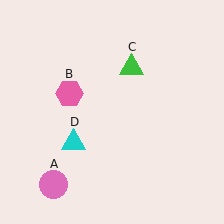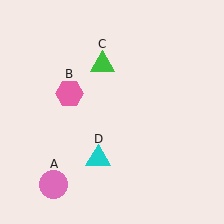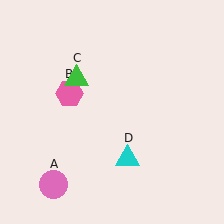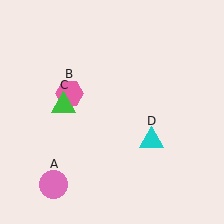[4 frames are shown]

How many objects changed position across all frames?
2 objects changed position: green triangle (object C), cyan triangle (object D).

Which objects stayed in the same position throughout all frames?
Pink circle (object A) and pink hexagon (object B) remained stationary.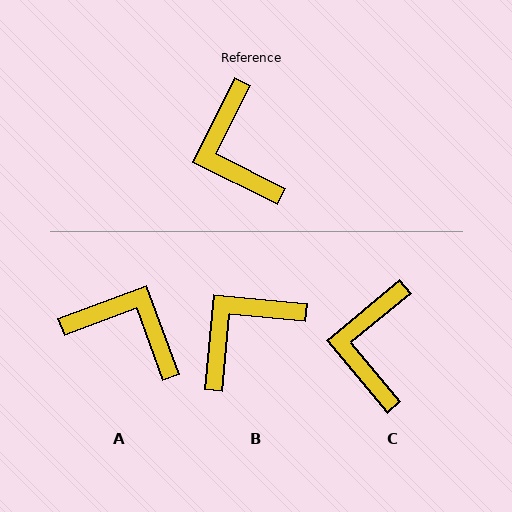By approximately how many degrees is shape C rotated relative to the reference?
Approximately 24 degrees clockwise.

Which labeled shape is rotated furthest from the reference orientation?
A, about 133 degrees away.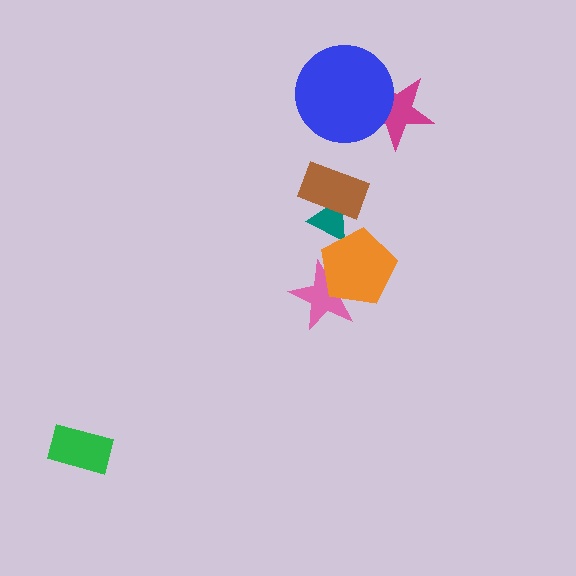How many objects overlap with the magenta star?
1 object overlaps with the magenta star.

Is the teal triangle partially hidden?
Yes, it is partially covered by another shape.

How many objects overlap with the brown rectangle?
1 object overlaps with the brown rectangle.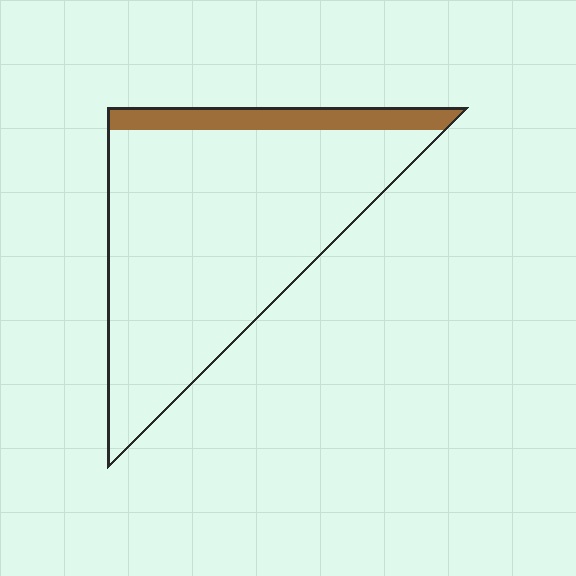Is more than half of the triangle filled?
No.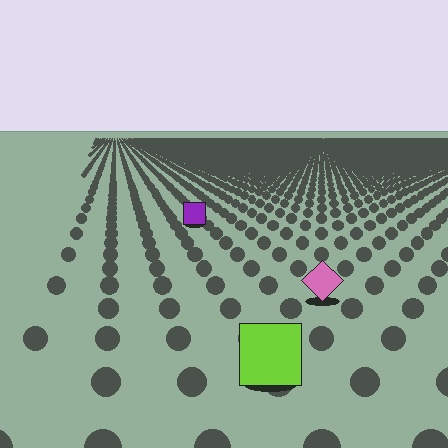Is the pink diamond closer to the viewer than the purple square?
Yes. The pink diamond is closer — you can tell from the texture gradient: the ground texture is coarser near it.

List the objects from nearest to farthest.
From nearest to farthest: the lime square, the pink diamond, the purple square.